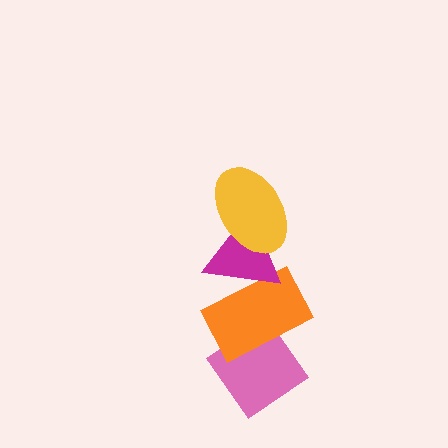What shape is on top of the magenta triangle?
The yellow ellipse is on top of the magenta triangle.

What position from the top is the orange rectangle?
The orange rectangle is 3rd from the top.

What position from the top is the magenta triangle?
The magenta triangle is 2nd from the top.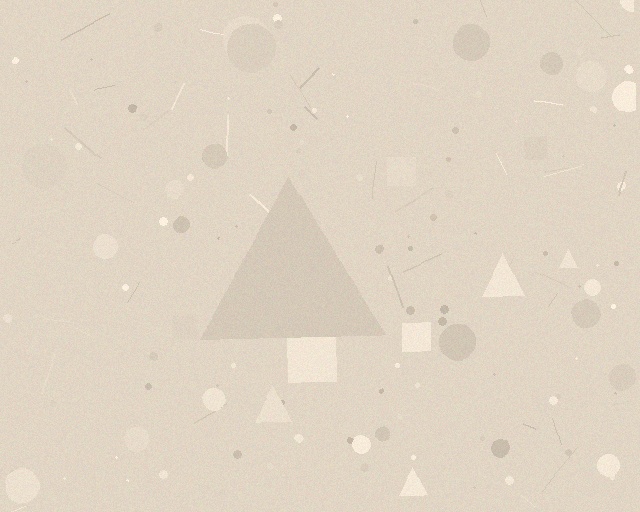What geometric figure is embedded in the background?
A triangle is embedded in the background.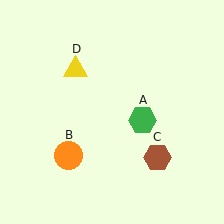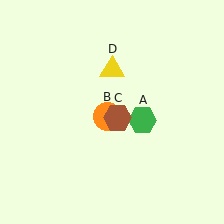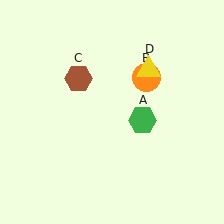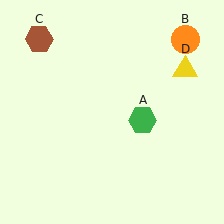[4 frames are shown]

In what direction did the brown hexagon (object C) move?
The brown hexagon (object C) moved up and to the left.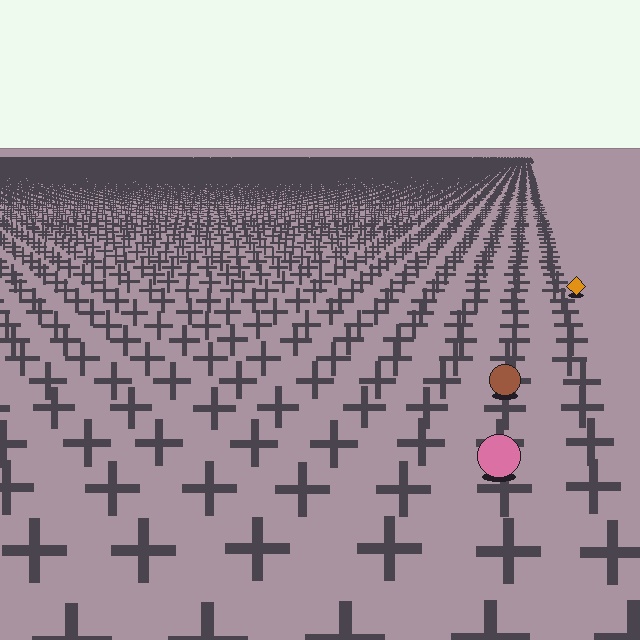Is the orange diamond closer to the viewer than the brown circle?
No. The brown circle is closer — you can tell from the texture gradient: the ground texture is coarser near it.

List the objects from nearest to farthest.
From nearest to farthest: the pink circle, the brown circle, the orange diamond.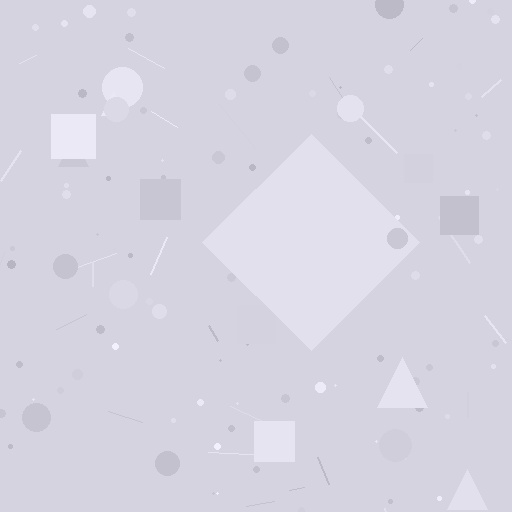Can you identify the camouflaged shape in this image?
The camouflaged shape is a diamond.